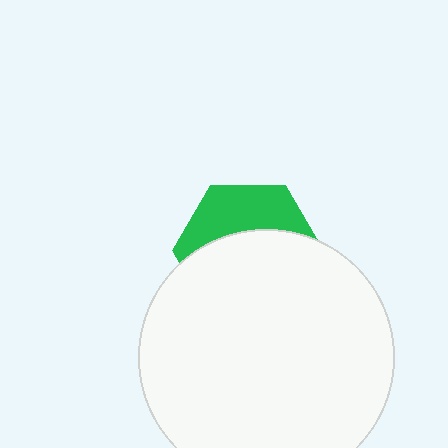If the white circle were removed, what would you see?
You would see the complete green hexagon.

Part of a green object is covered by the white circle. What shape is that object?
It is a hexagon.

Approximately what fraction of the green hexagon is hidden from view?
Roughly 63% of the green hexagon is hidden behind the white circle.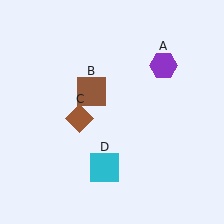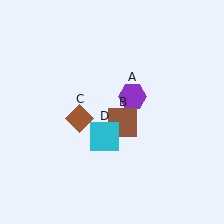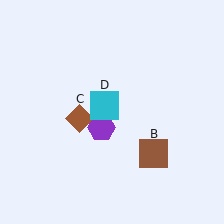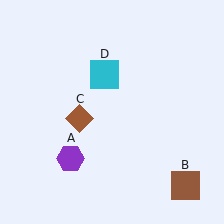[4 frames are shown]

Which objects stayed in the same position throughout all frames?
Brown diamond (object C) remained stationary.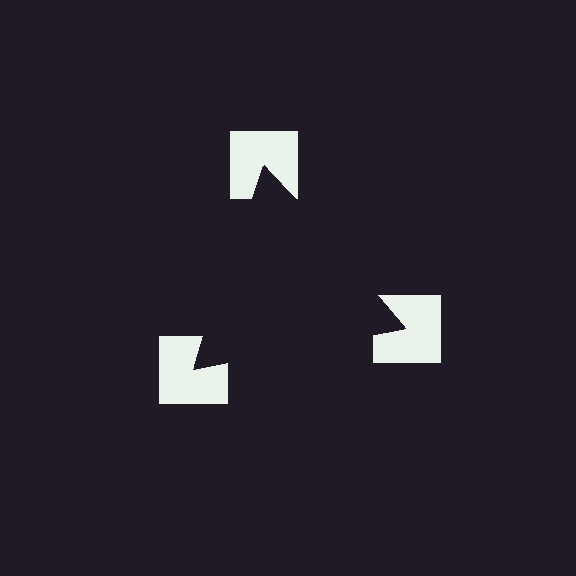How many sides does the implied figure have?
3 sides.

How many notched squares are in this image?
There are 3 — one at each vertex of the illusory triangle.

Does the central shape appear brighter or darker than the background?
It typically appears slightly darker than the background, even though no actual brightness change is drawn.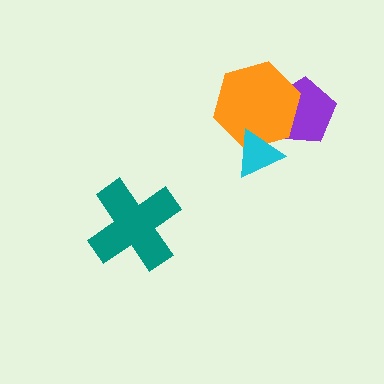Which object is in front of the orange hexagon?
The cyan triangle is in front of the orange hexagon.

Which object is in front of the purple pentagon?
The orange hexagon is in front of the purple pentagon.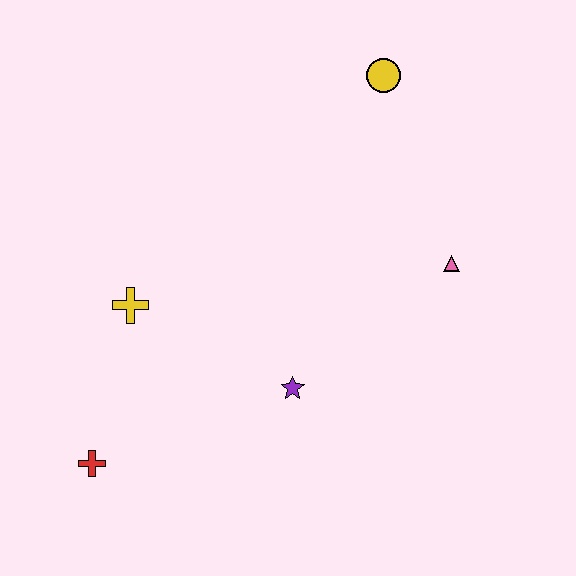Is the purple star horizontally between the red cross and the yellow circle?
Yes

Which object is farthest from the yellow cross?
The yellow circle is farthest from the yellow cross.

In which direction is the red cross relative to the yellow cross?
The red cross is below the yellow cross.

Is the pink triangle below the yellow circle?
Yes